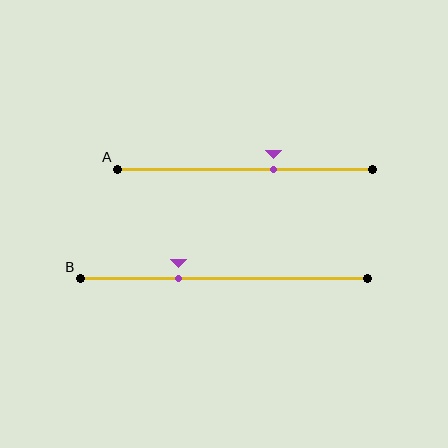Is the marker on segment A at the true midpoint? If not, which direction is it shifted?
No, the marker on segment A is shifted to the right by about 11% of the segment length.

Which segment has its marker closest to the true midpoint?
Segment A has its marker closest to the true midpoint.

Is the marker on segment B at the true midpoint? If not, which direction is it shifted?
No, the marker on segment B is shifted to the left by about 16% of the segment length.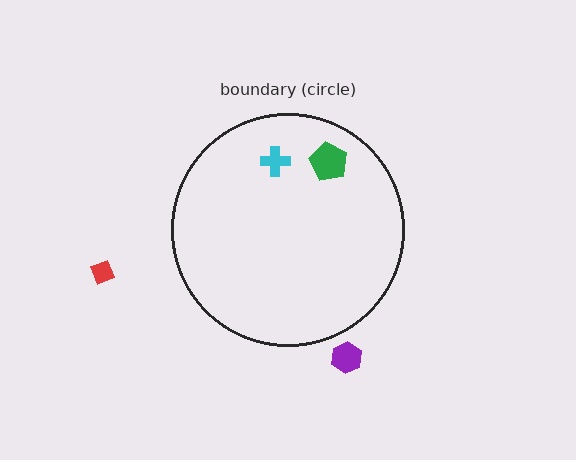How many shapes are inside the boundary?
2 inside, 2 outside.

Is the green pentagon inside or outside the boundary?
Inside.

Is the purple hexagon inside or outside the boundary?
Outside.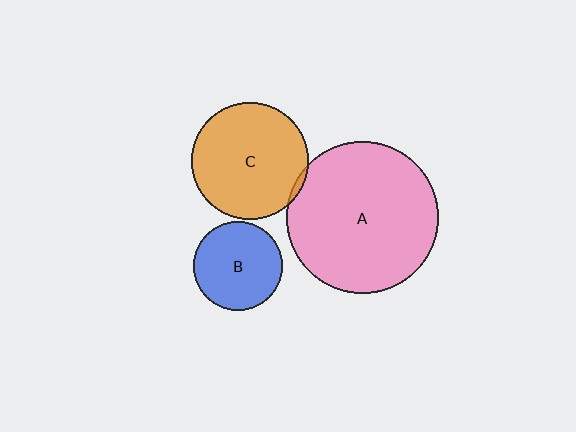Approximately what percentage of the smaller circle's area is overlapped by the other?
Approximately 5%.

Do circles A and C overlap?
Yes.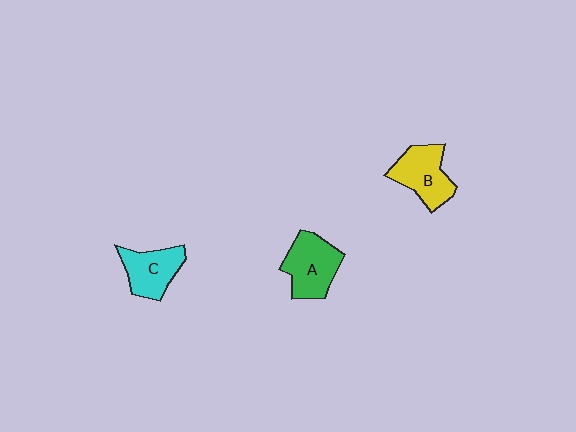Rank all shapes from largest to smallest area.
From largest to smallest: A (green), B (yellow), C (cyan).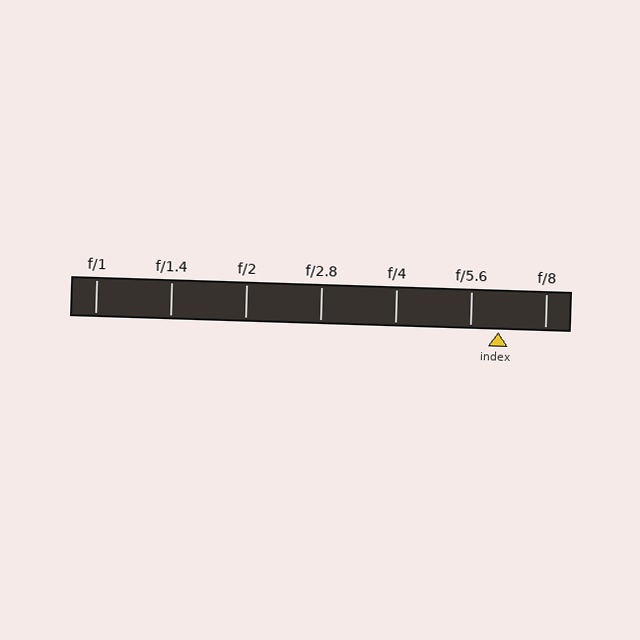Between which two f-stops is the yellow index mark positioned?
The index mark is between f/5.6 and f/8.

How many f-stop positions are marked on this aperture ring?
There are 7 f-stop positions marked.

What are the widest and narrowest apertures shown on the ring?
The widest aperture shown is f/1 and the narrowest is f/8.